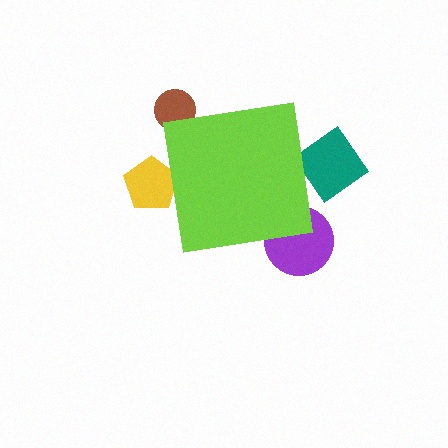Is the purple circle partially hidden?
Yes, the purple circle is partially hidden behind the lime square.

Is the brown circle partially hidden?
Yes, the brown circle is partially hidden behind the lime square.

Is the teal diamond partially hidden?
Yes, the teal diamond is partially hidden behind the lime square.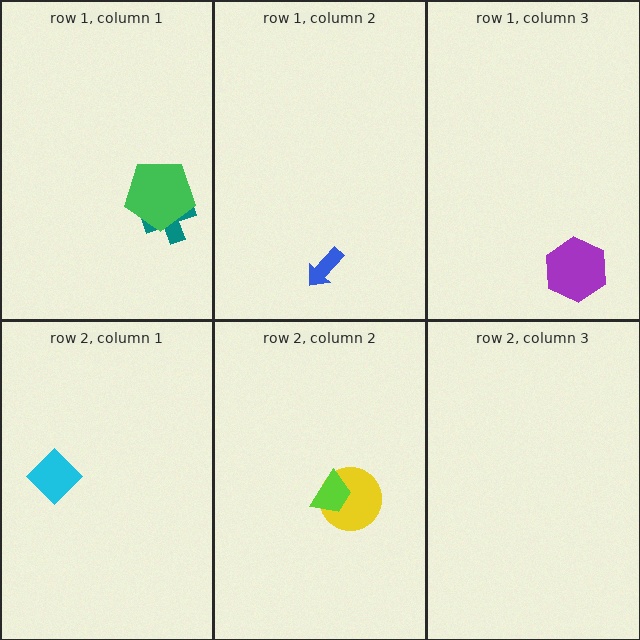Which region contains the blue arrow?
The row 1, column 2 region.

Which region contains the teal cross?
The row 1, column 1 region.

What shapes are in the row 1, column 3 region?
The purple hexagon.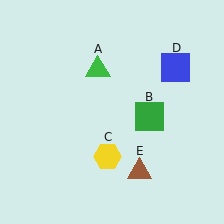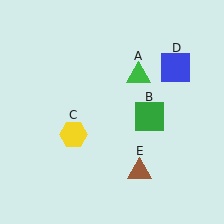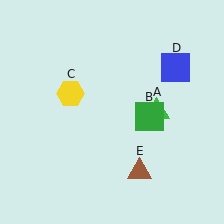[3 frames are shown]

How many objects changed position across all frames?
2 objects changed position: green triangle (object A), yellow hexagon (object C).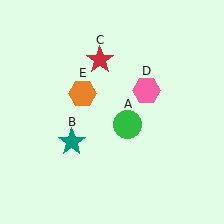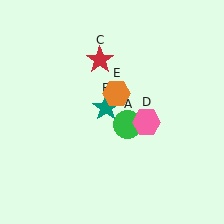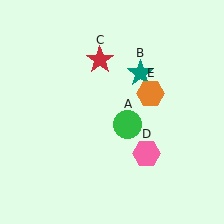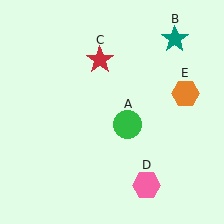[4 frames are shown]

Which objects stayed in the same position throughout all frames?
Green circle (object A) and red star (object C) remained stationary.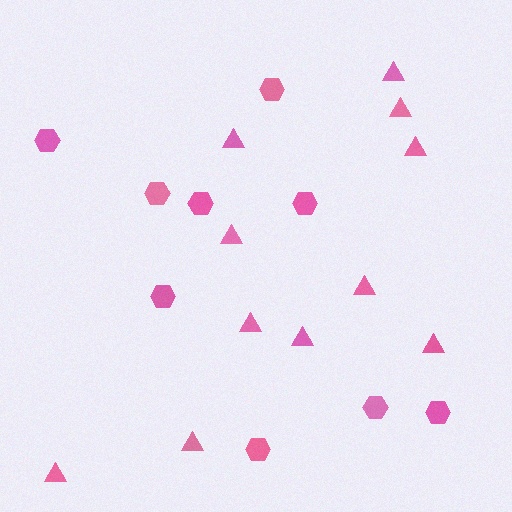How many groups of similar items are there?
There are 2 groups: one group of triangles (11) and one group of hexagons (9).